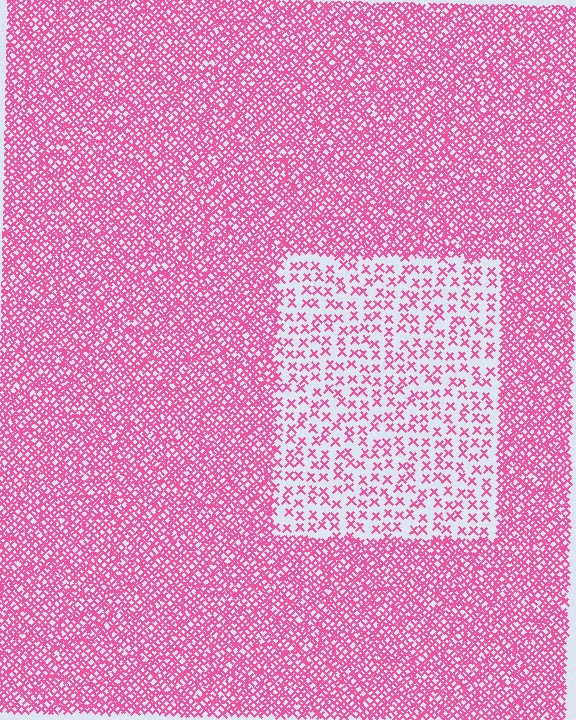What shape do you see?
I see a rectangle.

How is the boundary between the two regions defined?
The boundary is defined by a change in element density (approximately 2.9x ratio). All elements are the same color, size, and shape.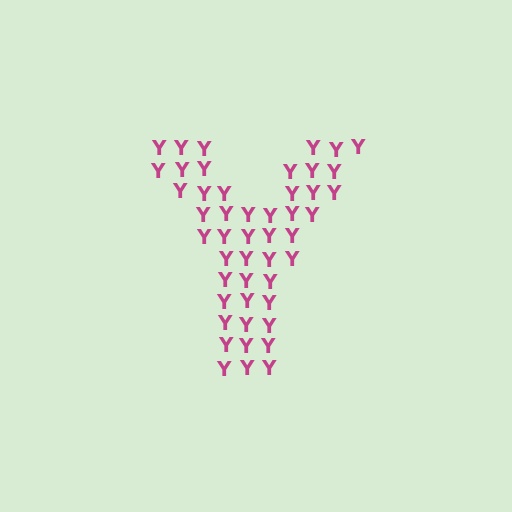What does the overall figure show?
The overall figure shows the letter Y.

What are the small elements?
The small elements are letter Y's.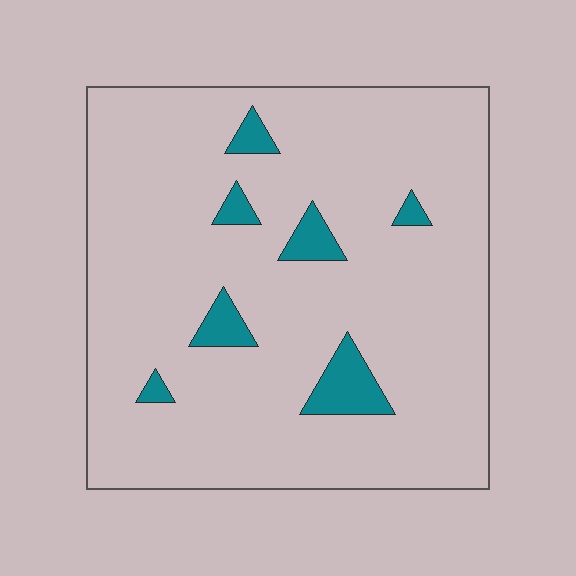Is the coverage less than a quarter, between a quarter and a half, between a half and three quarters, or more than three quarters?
Less than a quarter.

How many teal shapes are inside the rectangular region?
7.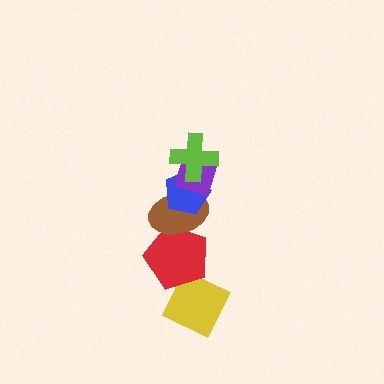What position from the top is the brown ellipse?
The brown ellipse is 4th from the top.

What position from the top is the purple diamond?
The purple diamond is 2nd from the top.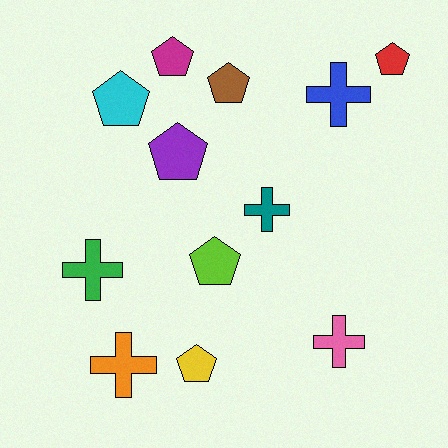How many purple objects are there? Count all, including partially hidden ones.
There is 1 purple object.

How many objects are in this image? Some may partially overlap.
There are 12 objects.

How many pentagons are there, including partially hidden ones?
There are 7 pentagons.